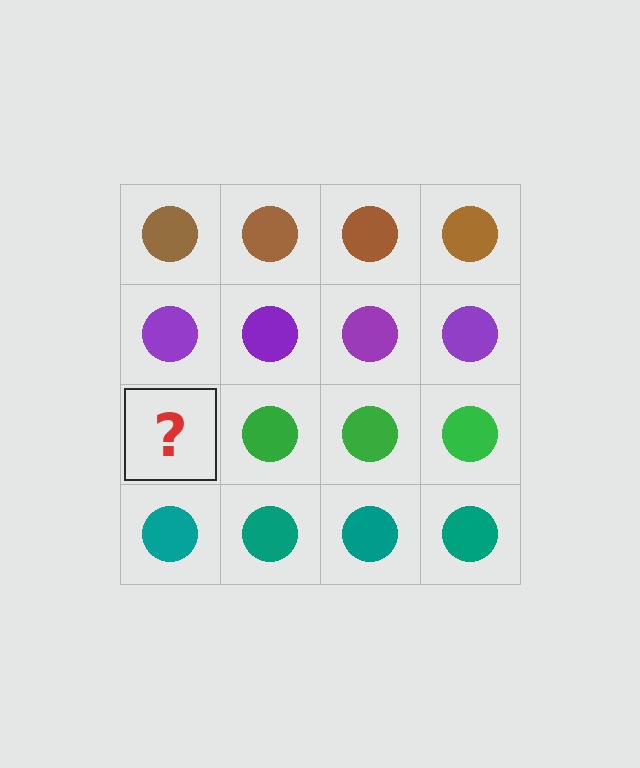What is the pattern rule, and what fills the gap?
The rule is that each row has a consistent color. The gap should be filled with a green circle.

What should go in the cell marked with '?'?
The missing cell should contain a green circle.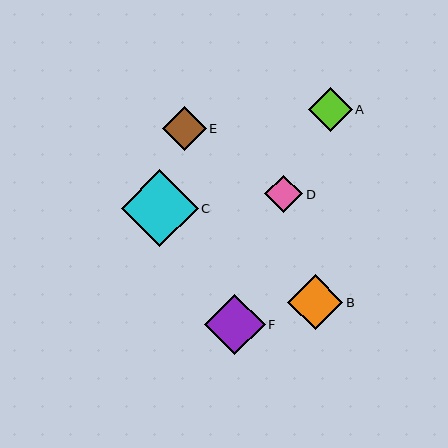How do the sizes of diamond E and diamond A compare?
Diamond E and diamond A are approximately the same size.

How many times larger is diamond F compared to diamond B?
Diamond F is approximately 1.1 times the size of diamond B.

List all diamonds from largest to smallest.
From largest to smallest: C, F, B, E, A, D.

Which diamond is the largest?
Diamond C is the largest with a size of approximately 77 pixels.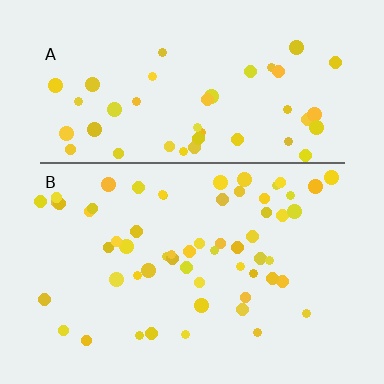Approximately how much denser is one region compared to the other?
Approximately 1.2× — region B over region A.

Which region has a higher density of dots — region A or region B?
B (the bottom).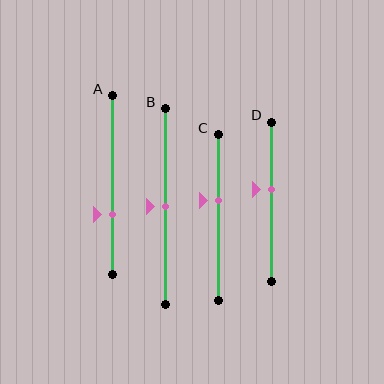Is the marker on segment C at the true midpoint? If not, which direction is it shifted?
No, the marker on segment C is shifted upward by about 10% of the segment length.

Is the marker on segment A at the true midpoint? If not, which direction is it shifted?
No, the marker on segment A is shifted downward by about 16% of the segment length.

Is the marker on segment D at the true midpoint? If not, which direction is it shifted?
No, the marker on segment D is shifted upward by about 8% of the segment length.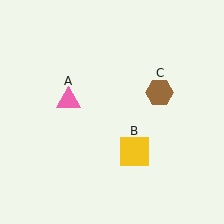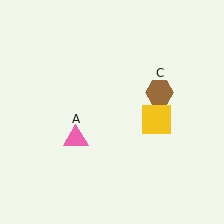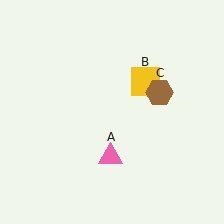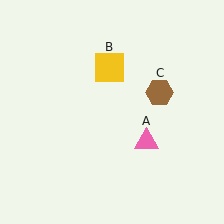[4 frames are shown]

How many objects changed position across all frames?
2 objects changed position: pink triangle (object A), yellow square (object B).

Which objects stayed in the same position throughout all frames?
Brown hexagon (object C) remained stationary.